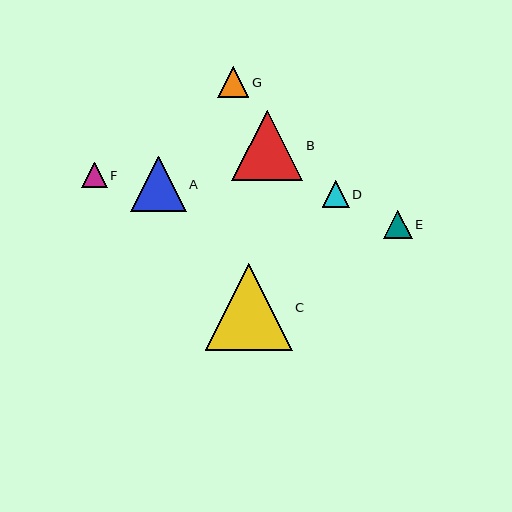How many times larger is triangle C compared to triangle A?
Triangle C is approximately 1.6 times the size of triangle A.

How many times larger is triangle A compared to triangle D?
Triangle A is approximately 2.1 times the size of triangle D.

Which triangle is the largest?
Triangle C is the largest with a size of approximately 87 pixels.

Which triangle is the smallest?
Triangle F is the smallest with a size of approximately 26 pixels.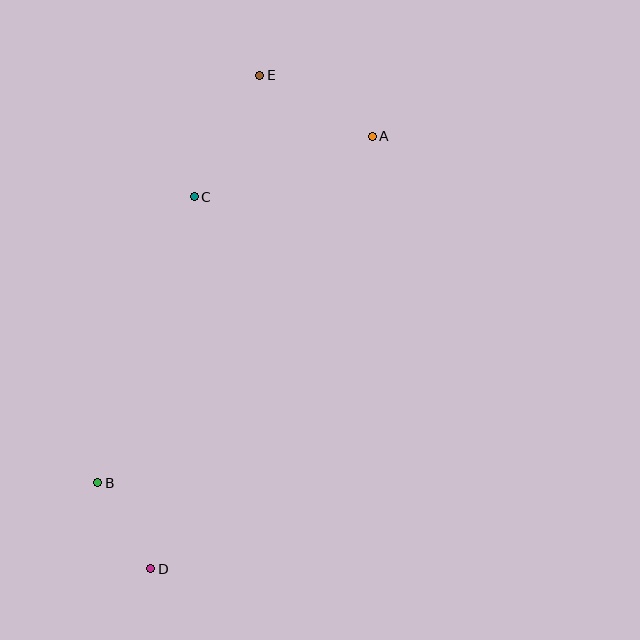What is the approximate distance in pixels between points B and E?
The distance between B and E is approximately 438 pixels.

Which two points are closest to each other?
Points B and D are closest to each other.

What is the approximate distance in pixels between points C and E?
The distance between C and E is approximately 138 pixels.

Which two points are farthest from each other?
Points D and E are farthest from each other.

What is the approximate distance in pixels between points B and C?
The distance between B and C is approximately 301 pixels.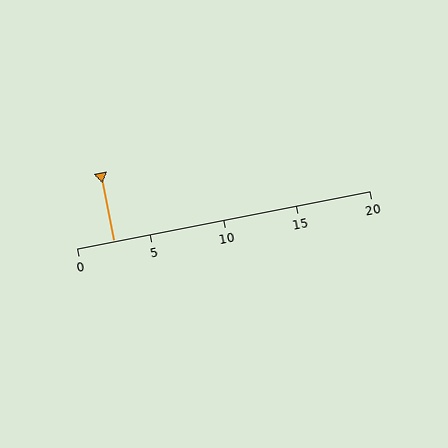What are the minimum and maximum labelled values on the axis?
The axis runs from 0 to 20.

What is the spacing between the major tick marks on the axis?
The major ticks are spaced 5 apart.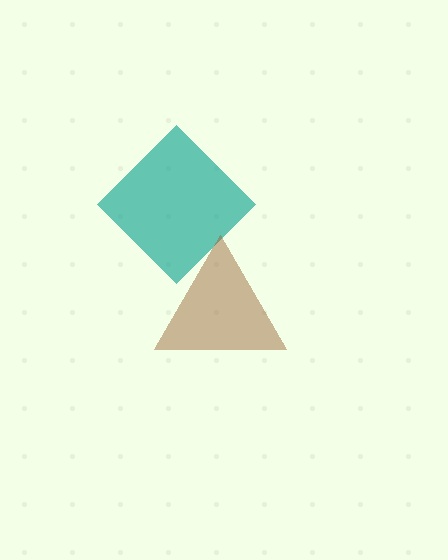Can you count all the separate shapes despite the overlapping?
Yes, there are 2 separate shapes.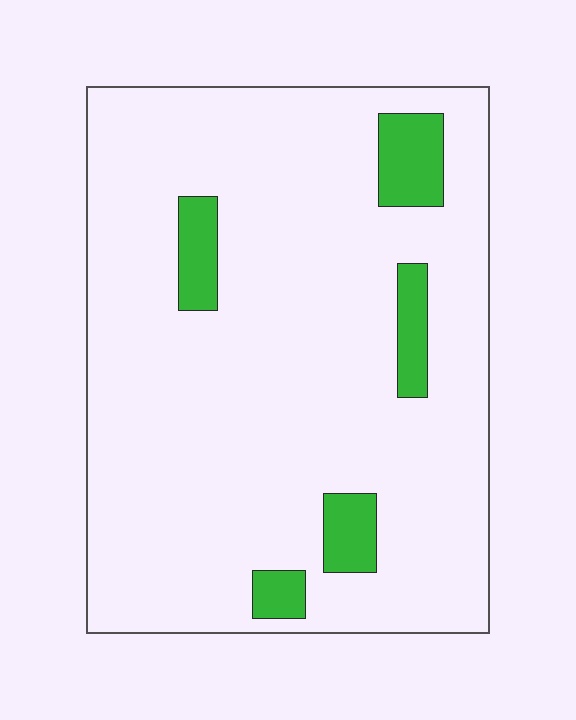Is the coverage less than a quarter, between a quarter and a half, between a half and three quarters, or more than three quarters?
Less than a quarter.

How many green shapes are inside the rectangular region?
5.